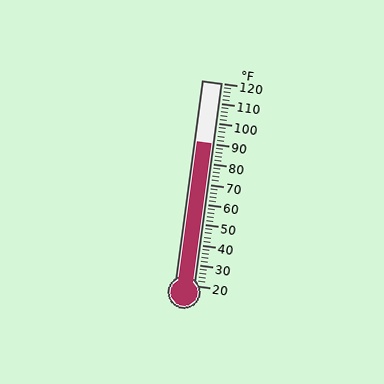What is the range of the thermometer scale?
The thermometer scale ranges from 20°F to 120°F.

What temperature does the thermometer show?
The thermometer shows approximately 90°F.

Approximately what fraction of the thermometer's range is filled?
The thermometer is filled to approximately 70% of its range.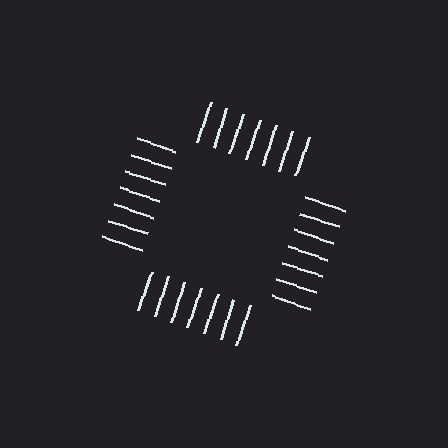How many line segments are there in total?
28 — 7 along each of the 4 edges.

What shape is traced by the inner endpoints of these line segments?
An illusory square — the line segments terminate on its edges but no continuous stroke is drawn.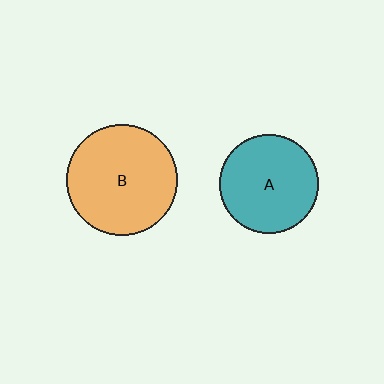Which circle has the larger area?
Circle B (orange).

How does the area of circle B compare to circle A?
Approximately 1.2 times.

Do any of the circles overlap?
No, none of the circles overlap.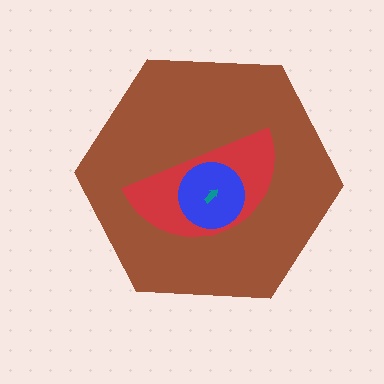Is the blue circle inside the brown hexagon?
Yes.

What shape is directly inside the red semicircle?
The blue circle.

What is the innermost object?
The teal arrow.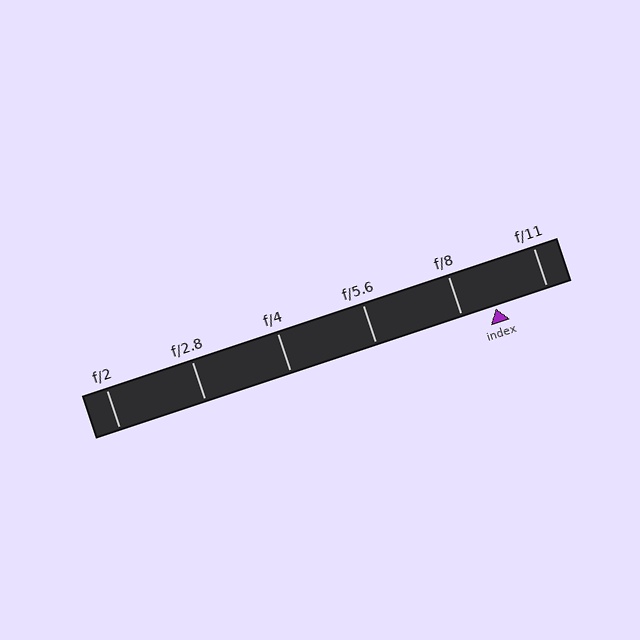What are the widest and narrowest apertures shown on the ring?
The widest aperture shown is f/2 and the narrowest is f/11.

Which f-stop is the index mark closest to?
The index mark is closest to f/8.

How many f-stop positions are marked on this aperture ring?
There are 6 f-stop positions marked.